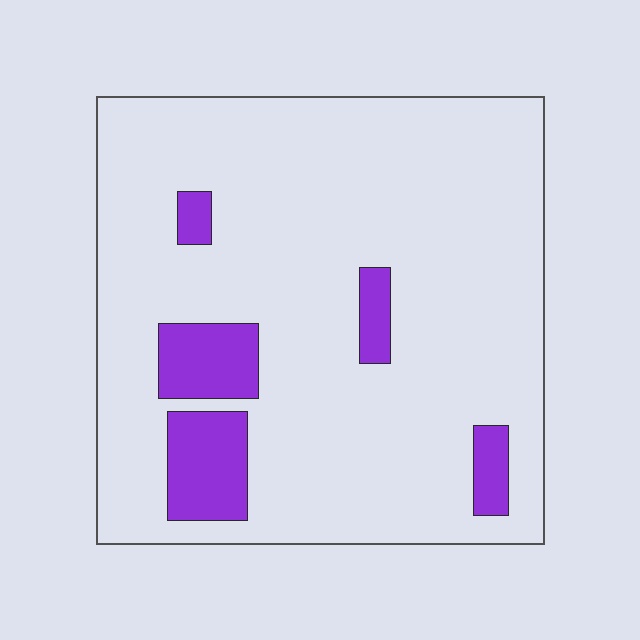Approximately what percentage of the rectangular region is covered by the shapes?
Approximately 10%.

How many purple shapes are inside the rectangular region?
5.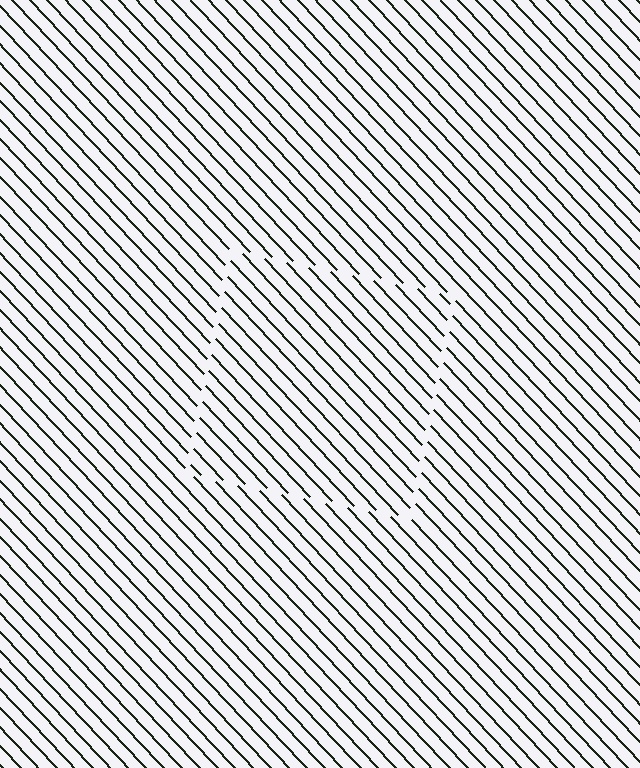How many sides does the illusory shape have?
4 sides — the line-ends trace a square.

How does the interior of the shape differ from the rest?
The interior of the shape contains the same grating, shifted by half a period — the contour is defined by the phase discontinuity where line-ends from the inner and outer gratings abut.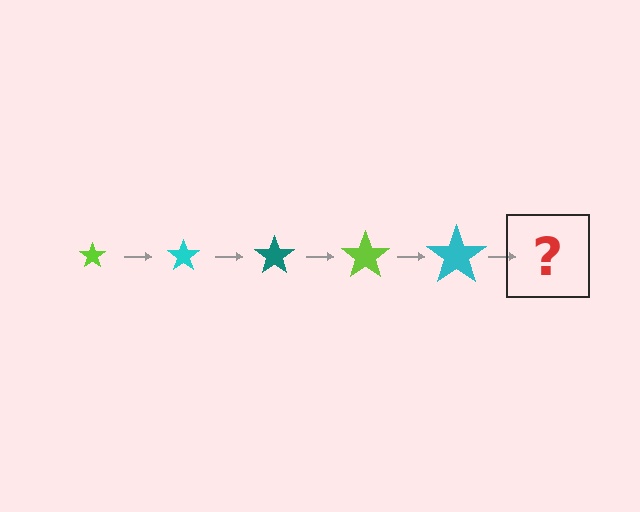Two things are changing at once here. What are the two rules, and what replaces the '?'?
The two rules are that the star grows larger each step and the color cycles through lime, cyan, and teal. The '?' should be a teal star, larger than the previous one.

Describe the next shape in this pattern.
It should be a teal star, larger than the previous one.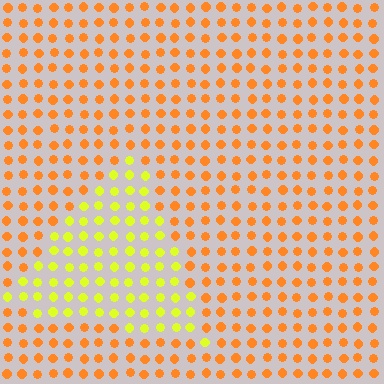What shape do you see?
I see a triangle.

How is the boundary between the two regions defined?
The boundary is defined purely by a slight shift in hue (about 42 degrees). Spacing, size, and orientation are identical on both sides.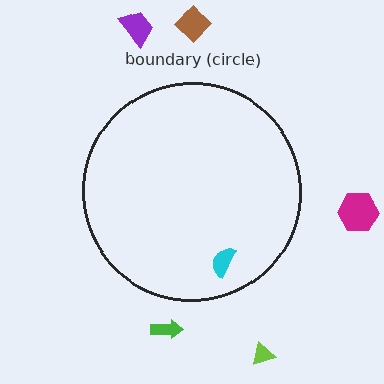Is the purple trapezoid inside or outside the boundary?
Outside.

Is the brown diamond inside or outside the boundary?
Outside.